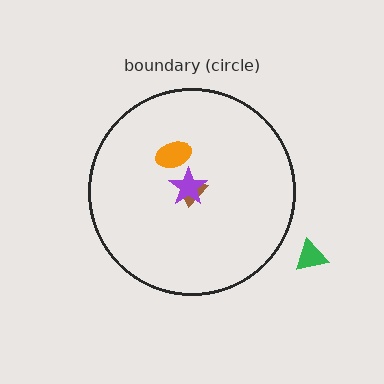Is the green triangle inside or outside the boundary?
Outside.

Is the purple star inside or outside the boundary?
Inside.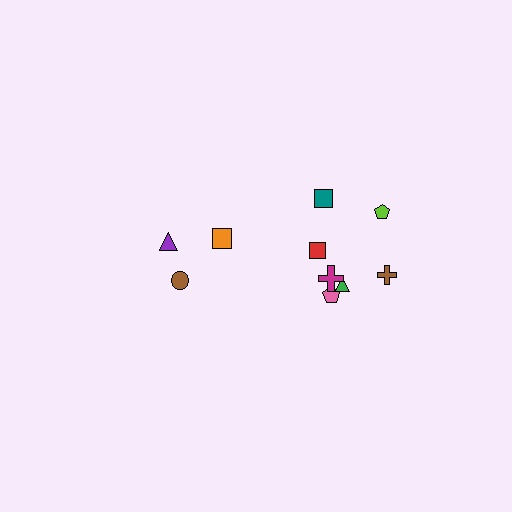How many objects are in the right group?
There are 7 objects.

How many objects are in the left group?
There are 3 objects.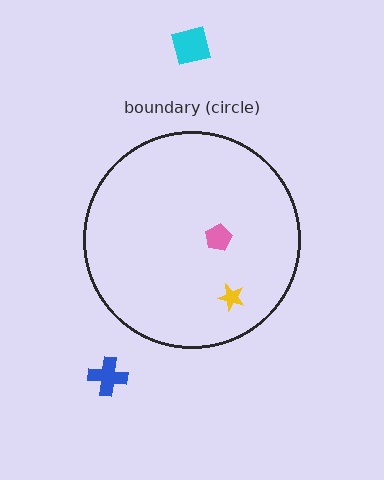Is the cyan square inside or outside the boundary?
Outside.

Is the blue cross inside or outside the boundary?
Outside.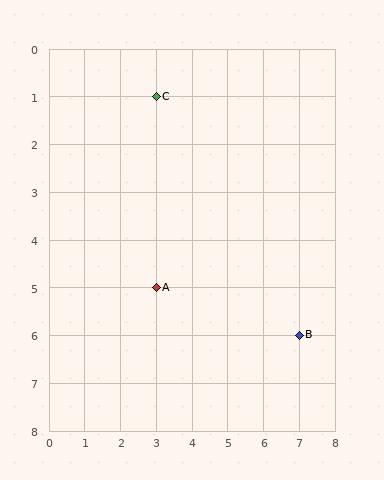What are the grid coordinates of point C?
Point C is at grid coordinates (3, 1).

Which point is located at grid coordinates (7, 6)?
Point B is at (7, 6).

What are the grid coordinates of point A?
Point A is at grid coordinates (3, 5).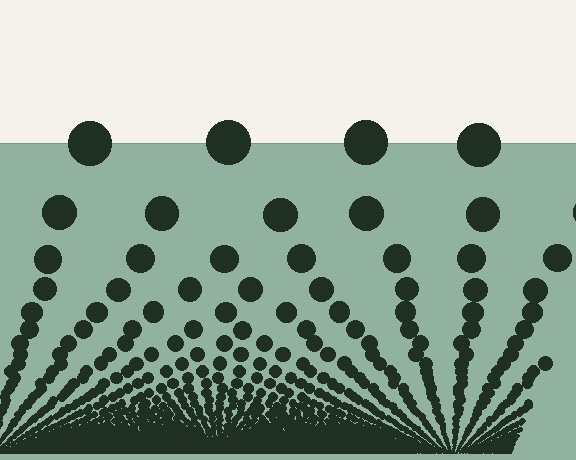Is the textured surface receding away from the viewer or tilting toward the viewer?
The surface appears to tilt toward the viewer. Texture elements get larger and sparser toward the top.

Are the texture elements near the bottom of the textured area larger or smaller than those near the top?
Smaller. The gradient is inverted — elements near the bottom are smaller and denser.